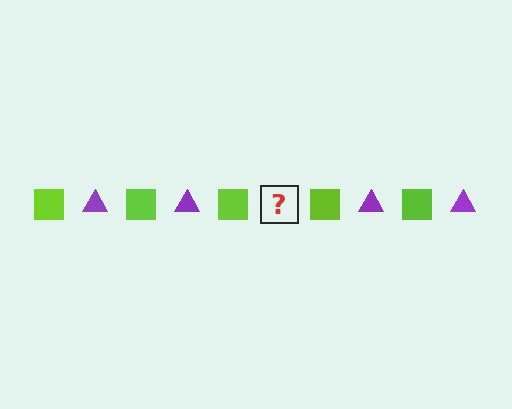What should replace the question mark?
The question mark should be replaced with a purple triangle.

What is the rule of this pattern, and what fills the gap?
The rule is that the pattern alternates between lime square and purple triangle. The gap should be filled with a purple triangle.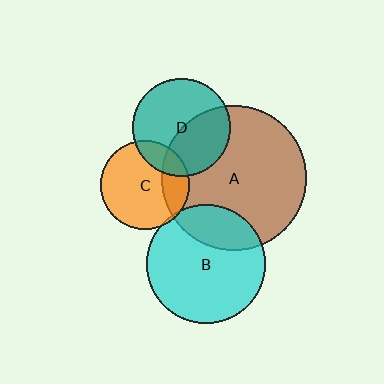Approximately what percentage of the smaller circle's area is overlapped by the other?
Approximately 20%.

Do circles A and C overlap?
Yes.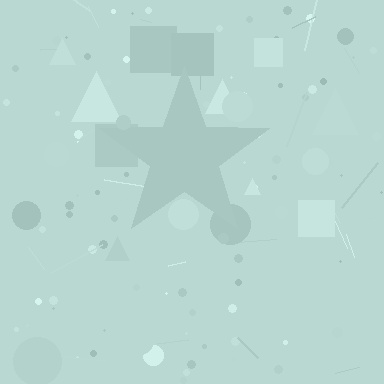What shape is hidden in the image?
A star is hidden in the image.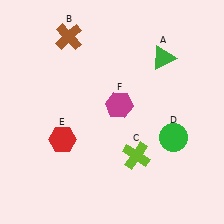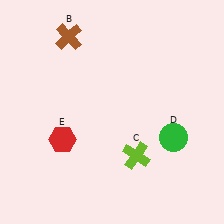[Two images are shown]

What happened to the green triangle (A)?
The green triangle (A) was removed in Image 2. It was in the top-right area of Image 1.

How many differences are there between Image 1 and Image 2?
There are 2 differences between the two images.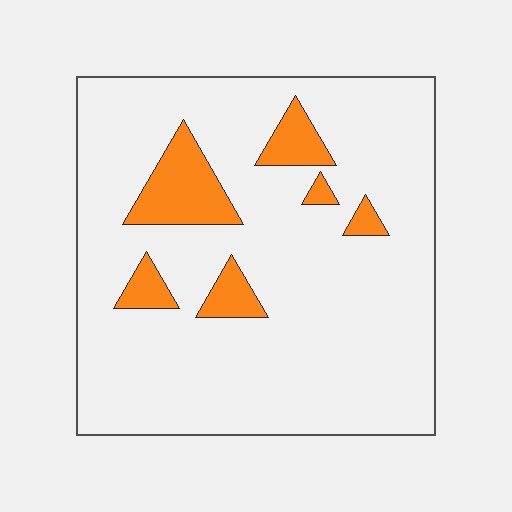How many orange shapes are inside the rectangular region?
6.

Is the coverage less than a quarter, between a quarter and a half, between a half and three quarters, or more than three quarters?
Less than a quarter.